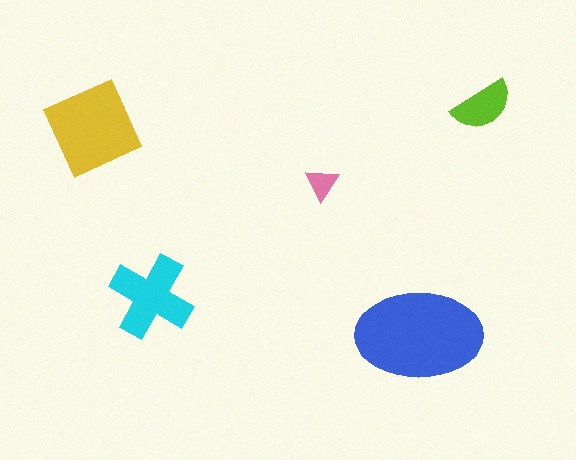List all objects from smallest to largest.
The pink triangle, the lime semicircle, the cyan cross, the yellow square, the blue ellipse.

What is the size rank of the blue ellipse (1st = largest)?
1st.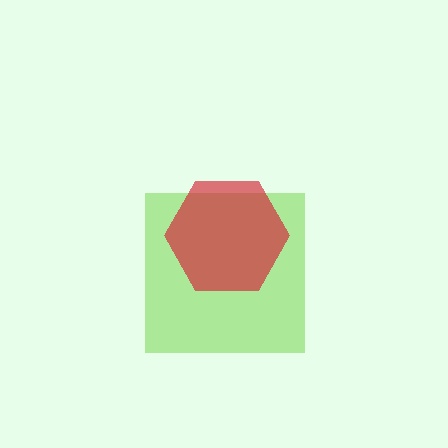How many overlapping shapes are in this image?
There are 2 overlapping shapes in the image.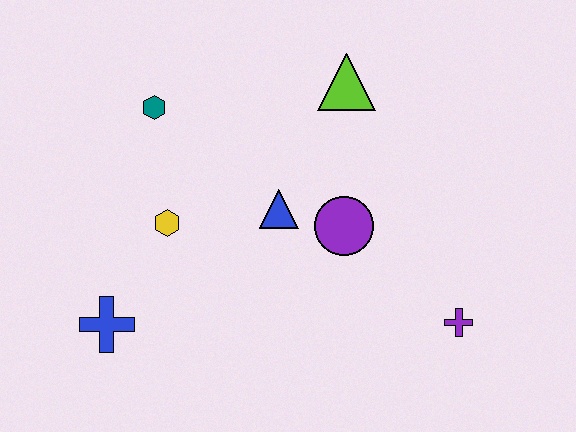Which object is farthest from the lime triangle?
The blue cross is farthest from the lime triangle.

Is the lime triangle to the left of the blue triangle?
No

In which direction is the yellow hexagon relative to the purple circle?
The yellow hexagon is to the left of the purple circle.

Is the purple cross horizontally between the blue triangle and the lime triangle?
No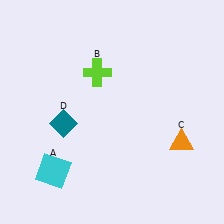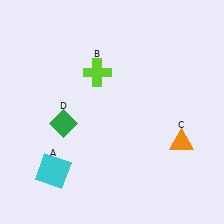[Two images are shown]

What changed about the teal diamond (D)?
In Image 1, D is teal. In Image 2, it changed to green.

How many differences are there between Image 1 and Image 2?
There is 1 difference between the two images.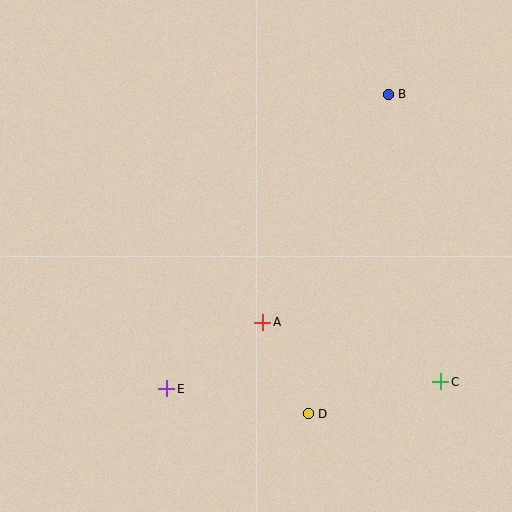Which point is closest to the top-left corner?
Point B is closest to the top-left corner.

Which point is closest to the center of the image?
Point A at (263, 322) is closest to the center.